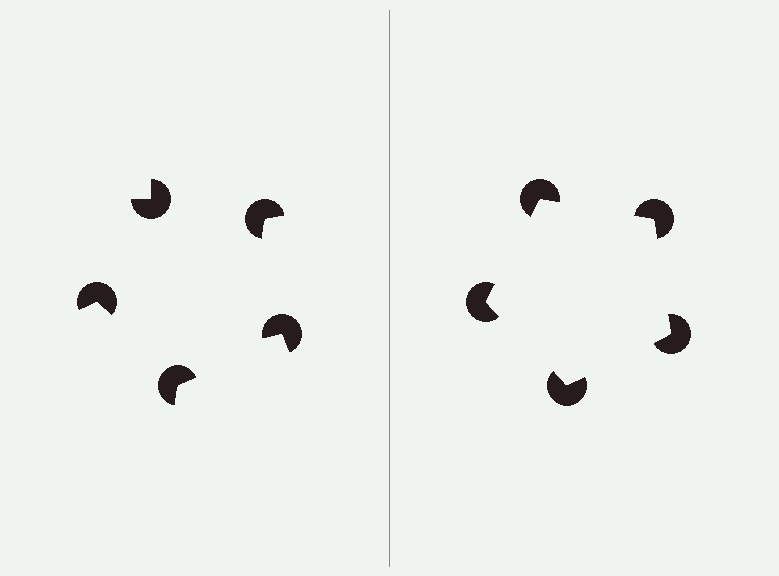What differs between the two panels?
The pac-man discs are positioned identically on both sides; only the wedge orientations differ. On the right they align to a pentagon; on the left they are misaligned.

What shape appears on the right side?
An illusory pentagon.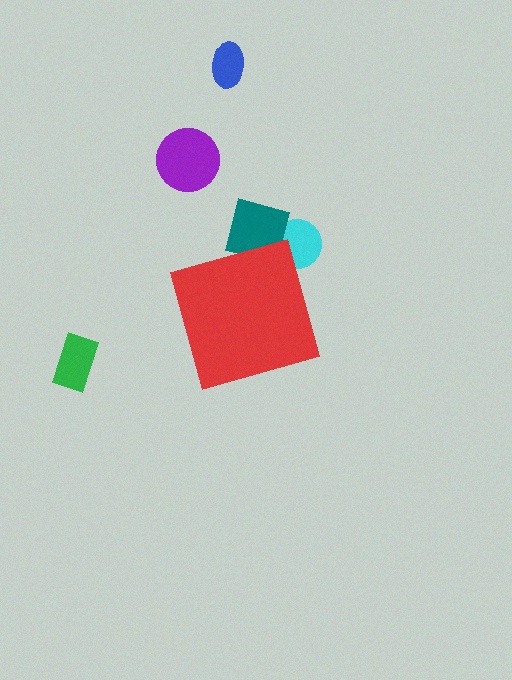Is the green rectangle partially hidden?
No, the green rectangle is fully visible.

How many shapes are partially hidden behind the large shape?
2 shapes are partially hidden.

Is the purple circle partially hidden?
No, the purple circle is fully visible.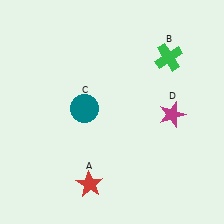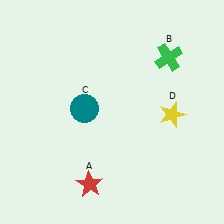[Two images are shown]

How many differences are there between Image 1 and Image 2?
There is 1 difference between the two images.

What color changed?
The star (D) changed from magenta in Image 1 to yellow in Image 2.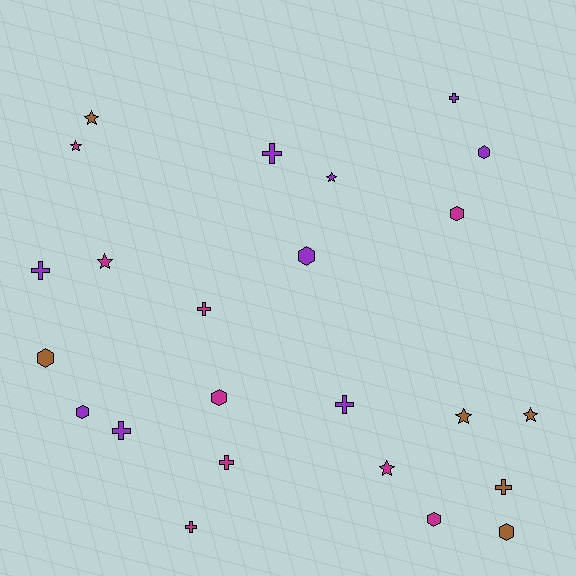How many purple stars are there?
There is 1 purple star.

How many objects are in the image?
There are 24 objects.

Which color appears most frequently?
Purple, with 9 objects.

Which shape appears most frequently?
Cross, with 9 objects.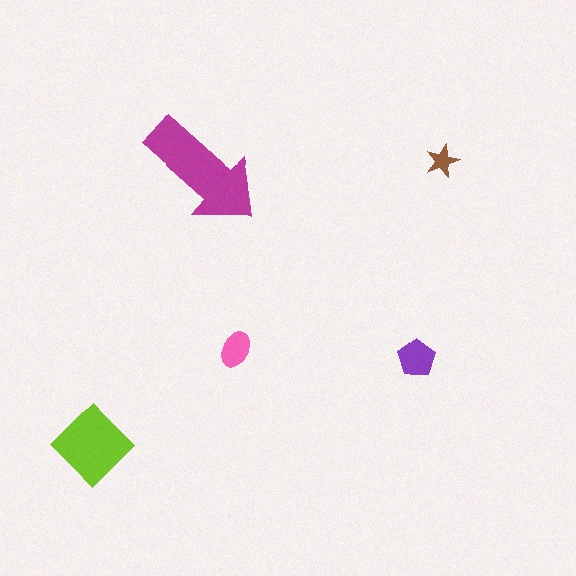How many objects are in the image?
There are 5 objects in the image.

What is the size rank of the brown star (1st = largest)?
5th.